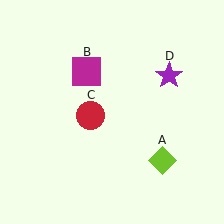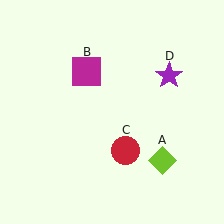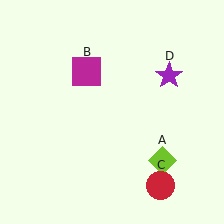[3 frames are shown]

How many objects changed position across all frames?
1 object changed position: red circle (object C).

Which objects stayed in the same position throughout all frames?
Lime diamond (object A) and magenta square (object B) and purple star (object D) remained stationary.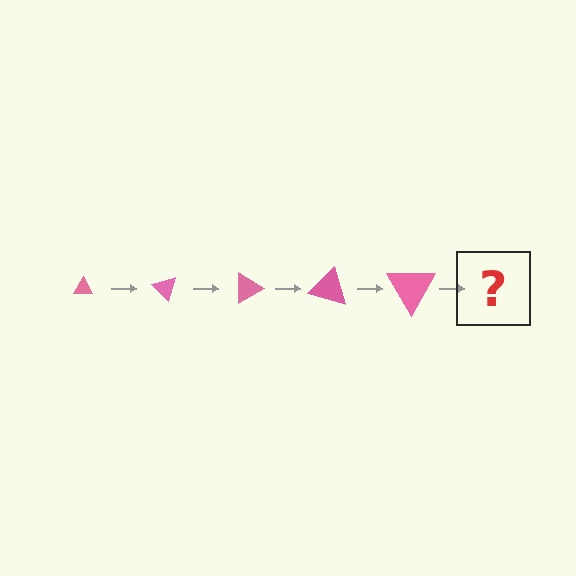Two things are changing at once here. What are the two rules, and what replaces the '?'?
The two rules are that the triangle grows larger each step and it rotates 45 degrees each step. The '?' should be a triangle, larger than the previous one and rotated 225 degrees from the start.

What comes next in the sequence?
The next element should be a triangle, larger than the previous one and rotated 225 degrees from the start.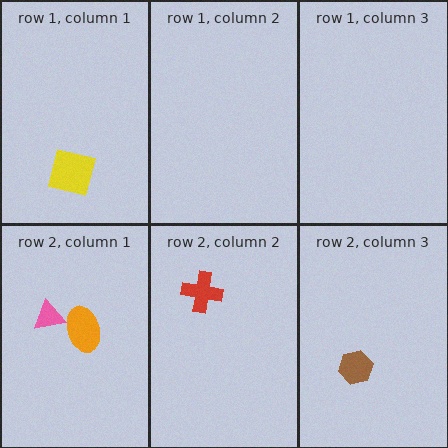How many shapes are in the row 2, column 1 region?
2.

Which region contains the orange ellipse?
The row 2, column 1 region.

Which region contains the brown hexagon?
The row 2, column 3 region.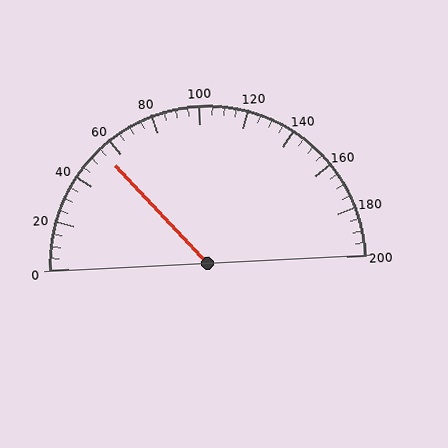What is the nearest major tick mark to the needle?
The nearest major tick mark is 60.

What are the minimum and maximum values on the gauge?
The gauge ranges from 0 to 200.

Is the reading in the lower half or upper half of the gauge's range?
The reading is in the lower half of the range (0 to 200).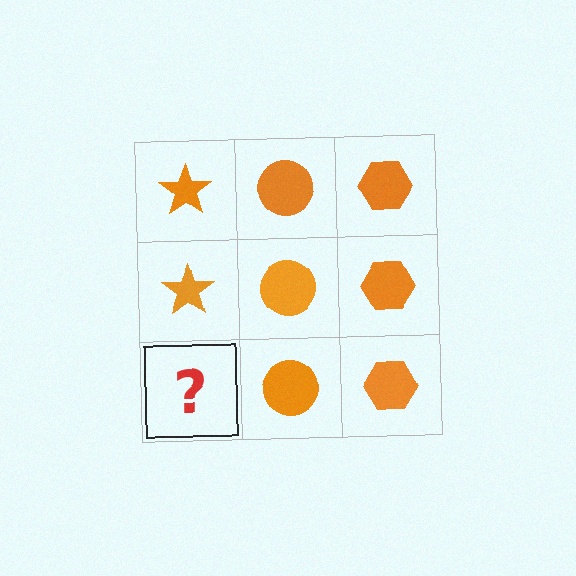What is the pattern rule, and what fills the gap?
The rule is that each column has a consistent shape. The gap should be filled with an orange star.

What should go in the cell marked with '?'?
The missing cell should contain an orange star.